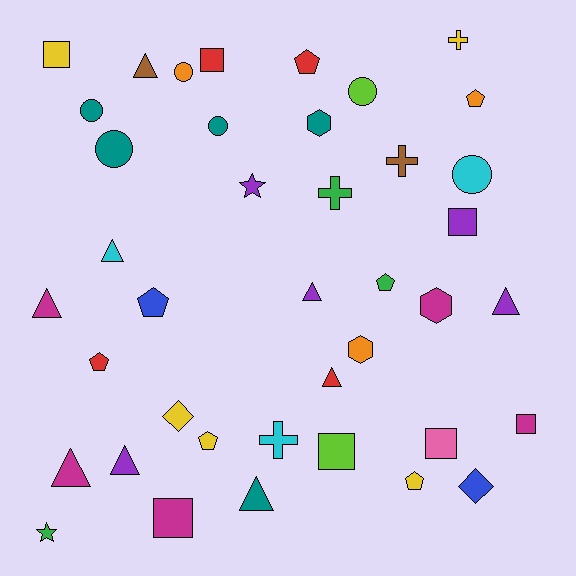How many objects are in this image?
There are 40 objects.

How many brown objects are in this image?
There are 2 brown objects.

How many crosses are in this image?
There are 4 crosses.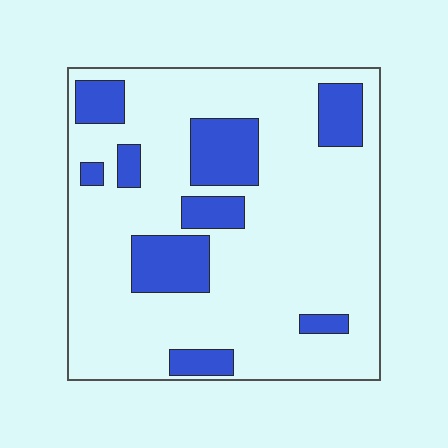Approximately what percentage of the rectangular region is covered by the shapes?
Approximately 20%.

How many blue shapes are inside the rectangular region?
9.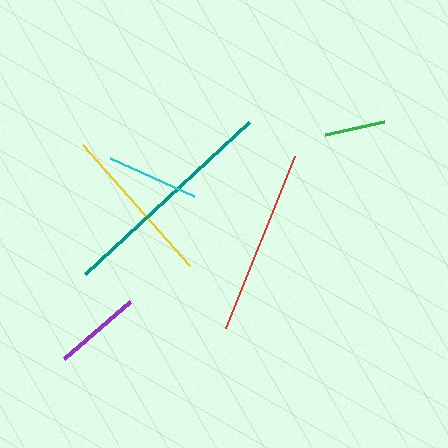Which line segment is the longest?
The teal line is the longest at approximately 224 pixels.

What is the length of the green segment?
The green segment is approximately 61 pixels long.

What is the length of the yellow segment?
The yellow segment is approximately 161 pixels long.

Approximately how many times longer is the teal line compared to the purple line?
The teal line is approximately 2.6 times the length of the purple line.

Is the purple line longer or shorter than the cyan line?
The cyan line is longer than the purple line.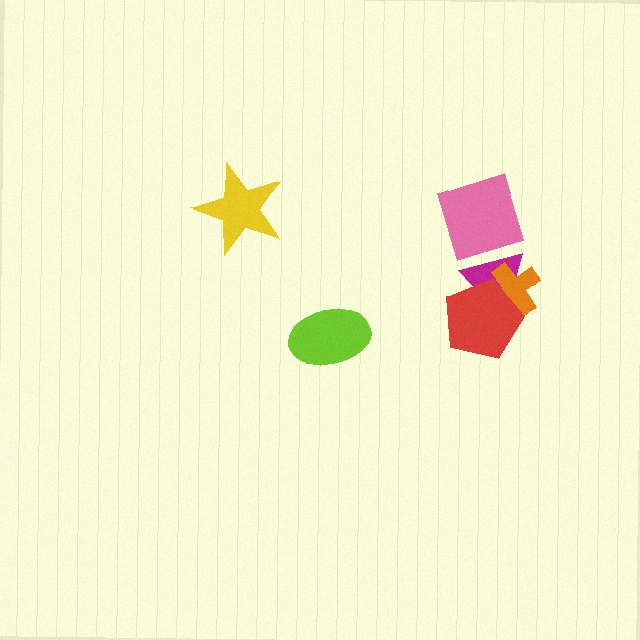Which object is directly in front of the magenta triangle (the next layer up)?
The orange cross is directly in front of the magenta triangle.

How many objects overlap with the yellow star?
0 objects overlap with the yellow star.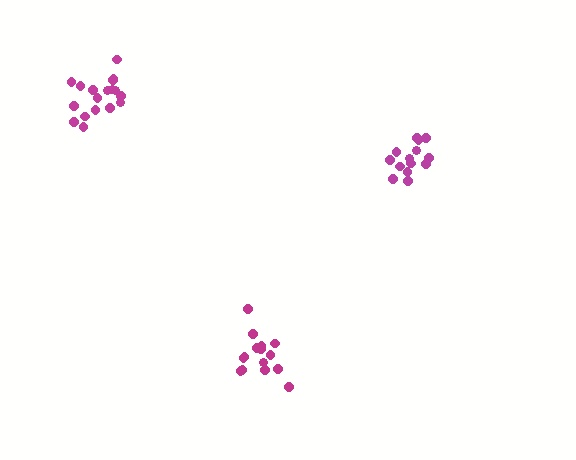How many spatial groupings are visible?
There are 3 spatial groupings.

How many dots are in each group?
Group 1: 15 dots, Group 2: 15 dots, Group 3: 18 dots (48 total).